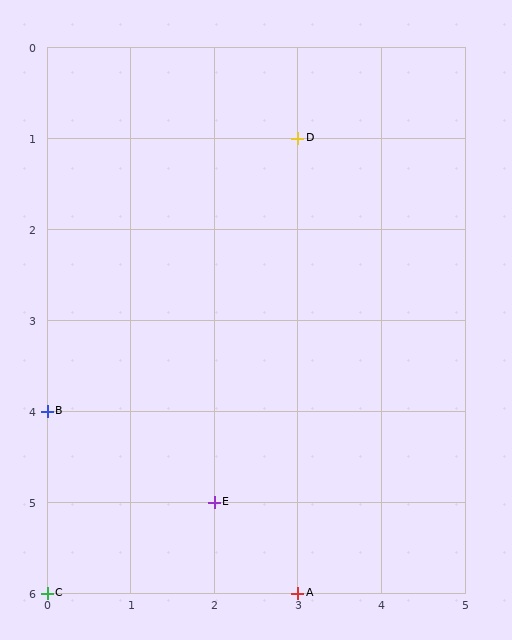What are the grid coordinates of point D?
Point D is at grid coordinates (3, 1).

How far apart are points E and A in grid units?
Points E and A are 1 column and 1 row apart (about 1.4 grid units diagonally).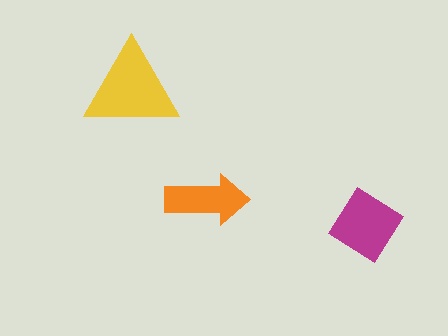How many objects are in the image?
There are 3 objects in the image.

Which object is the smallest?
The orange arrow.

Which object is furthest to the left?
The yellow triangle is leftmost.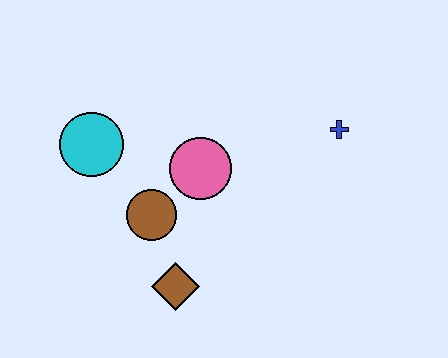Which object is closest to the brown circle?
The pink circle is closest to the brown circle.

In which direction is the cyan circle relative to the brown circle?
The cyan circle is above the brown circle.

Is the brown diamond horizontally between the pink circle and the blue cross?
No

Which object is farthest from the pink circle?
The blue cross is farthest from the pink circle.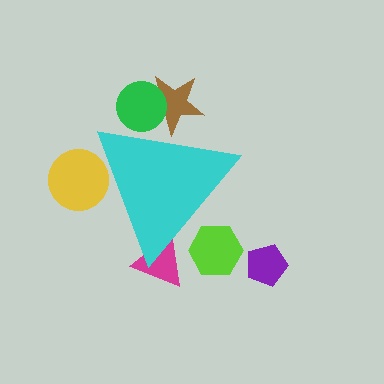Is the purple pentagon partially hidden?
No, the purple pentagon is fully visible.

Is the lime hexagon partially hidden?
Yes, the lime hexagon is partially hidden behind the cyan triangle.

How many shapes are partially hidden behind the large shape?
5 shapes are partially hidden.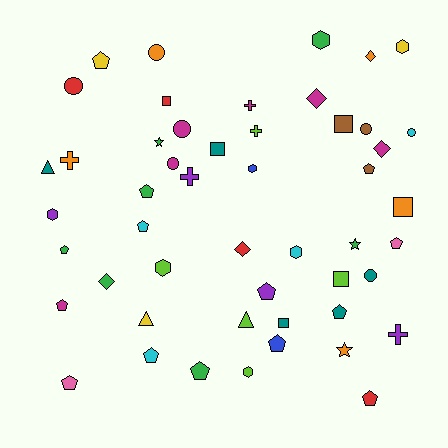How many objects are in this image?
There are 50 objects.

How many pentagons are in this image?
There are 14 pentagons.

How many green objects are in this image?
There are 7 green objects.